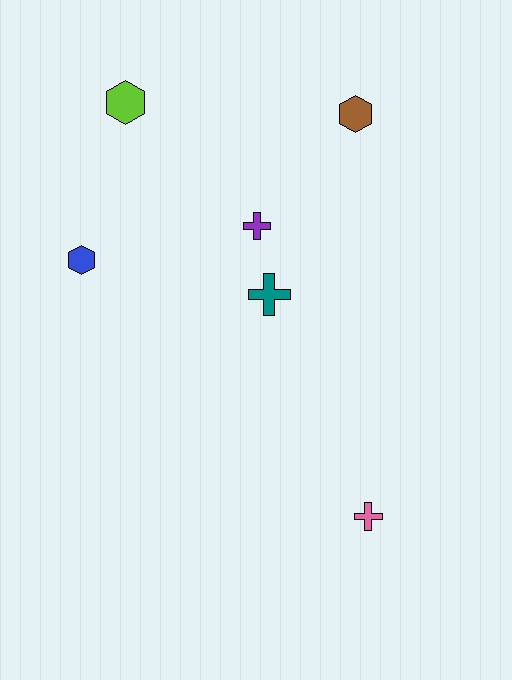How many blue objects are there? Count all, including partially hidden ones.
There is 1 blue object.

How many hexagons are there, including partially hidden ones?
There are 3 hexagons.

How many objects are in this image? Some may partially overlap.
There are 6 objects.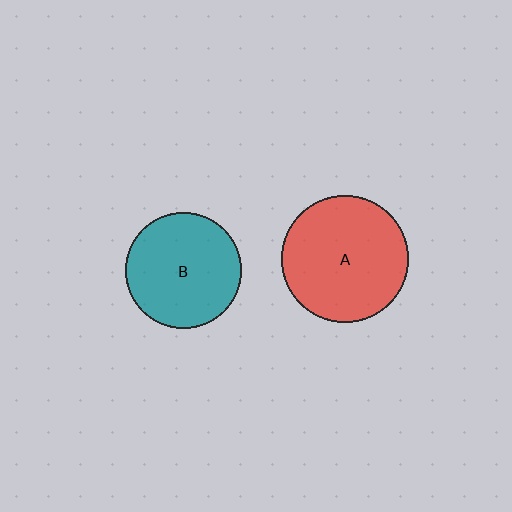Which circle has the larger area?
Circle A (red).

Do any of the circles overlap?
No, none of the circles overlap.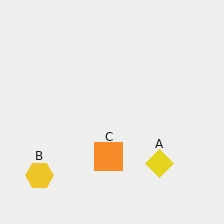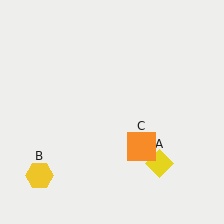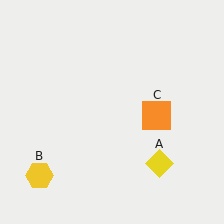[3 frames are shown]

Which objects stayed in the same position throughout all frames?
Yellow diamond (object A) and yellow hexagon (object B) remained stationary.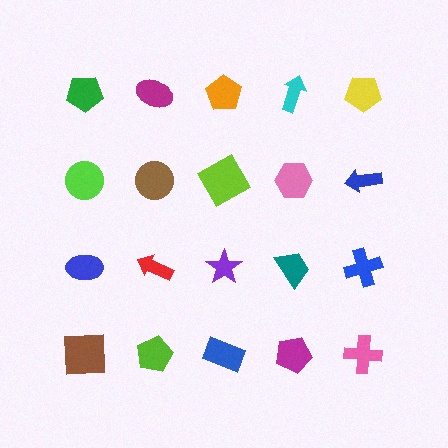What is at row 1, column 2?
A magenta ellipse.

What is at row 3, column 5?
A blue cross.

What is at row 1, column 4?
A cyan arrow.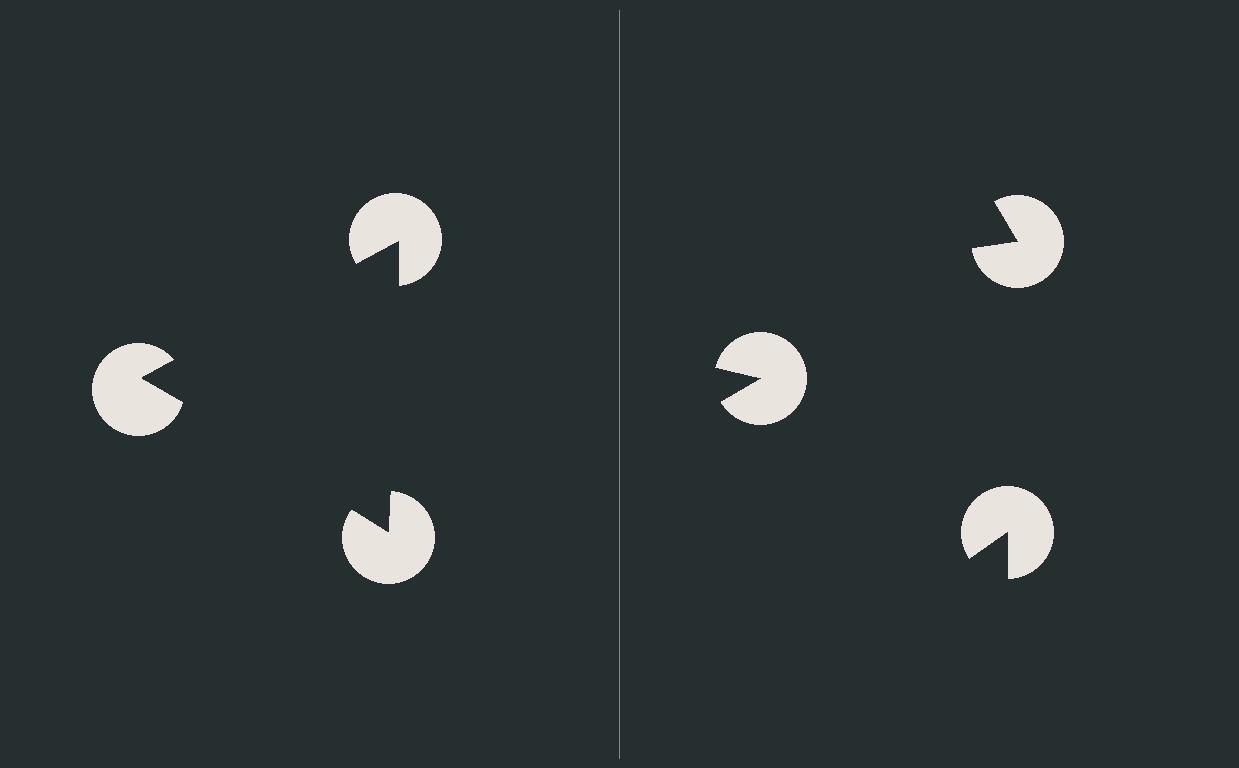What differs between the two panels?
The pac-man discs are positioned identically on both sides; only the wedge orientations differ. On the left they align to a triangle; on the right they are misaligned.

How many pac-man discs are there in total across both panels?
6 — 3 on each side.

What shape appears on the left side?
An illusory triangle.